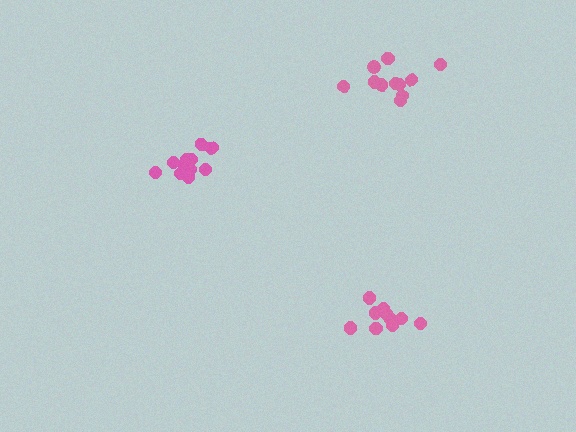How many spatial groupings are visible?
There are 3 spatial groupings.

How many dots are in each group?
Group 1: 11 dots, Group 2: 11 dots, Group 3: 11 dots (33 total).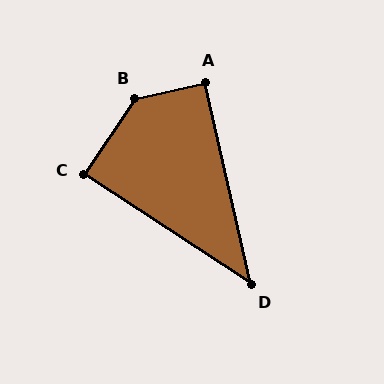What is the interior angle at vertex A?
Approximately 91 degrees (approximately right).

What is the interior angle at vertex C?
Approximately 89 degrees (approximately right).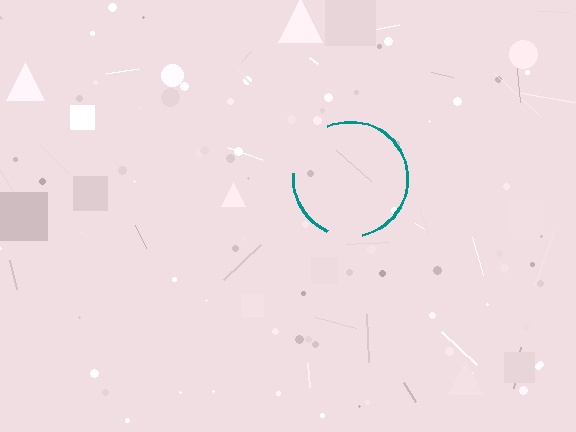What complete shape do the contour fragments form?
The contour fragments form a circle.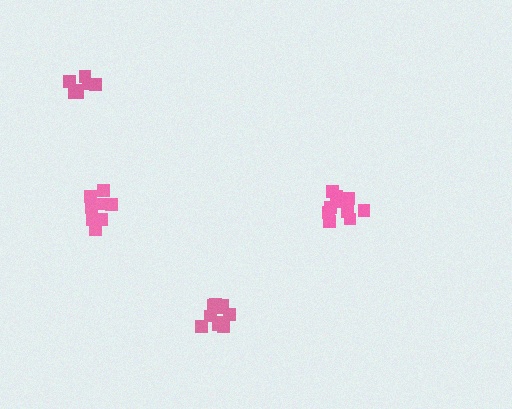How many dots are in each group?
Group 1: 11 dots, Group 2: 10 dots, Group 3: 8 dots, Group 4: 7 dots (36 total).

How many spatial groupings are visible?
There are 4 spatial groupings.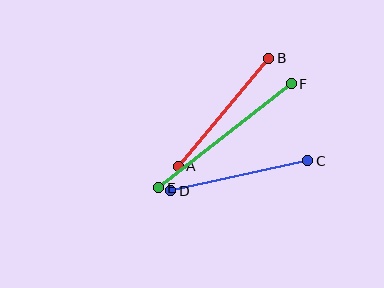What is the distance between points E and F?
The distance is approximately 168 pixels.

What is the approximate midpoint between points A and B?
The midpoint is at approximately (224, 112) pixels.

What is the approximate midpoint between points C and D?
The midpoint is at approximately (239, 176) pixels.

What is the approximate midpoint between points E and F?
The midpoint is at approximately (225, 136) pixels.